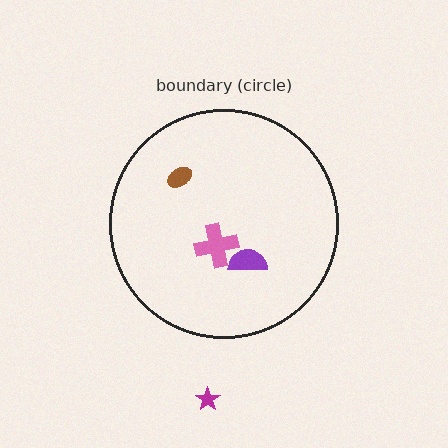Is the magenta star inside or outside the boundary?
Outside.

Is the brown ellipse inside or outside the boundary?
Inside.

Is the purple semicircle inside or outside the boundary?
Inside.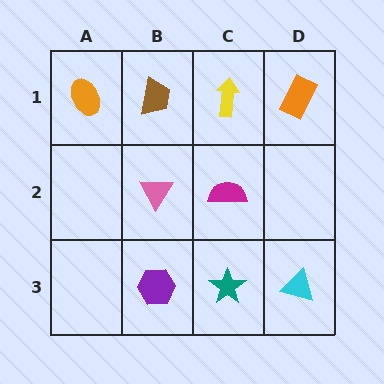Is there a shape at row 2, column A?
No, that cell is empty.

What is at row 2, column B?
A pink triangle.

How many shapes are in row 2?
2 shapes.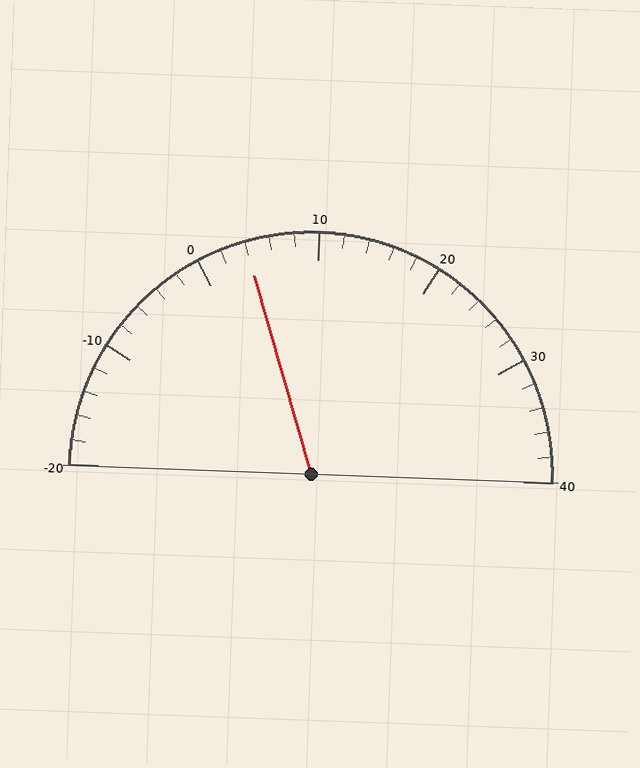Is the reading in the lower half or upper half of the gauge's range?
The reading is in the lower half of the range (-20 to 40).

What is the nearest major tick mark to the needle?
The nearest major tick mark is 0.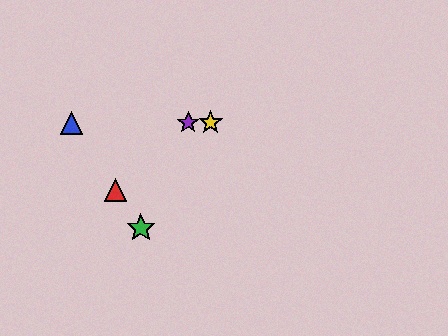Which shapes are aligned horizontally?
The blue triangle, the yellow star, the purple star are aligned horizontally.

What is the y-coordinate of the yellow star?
The yellow star is at y≈123.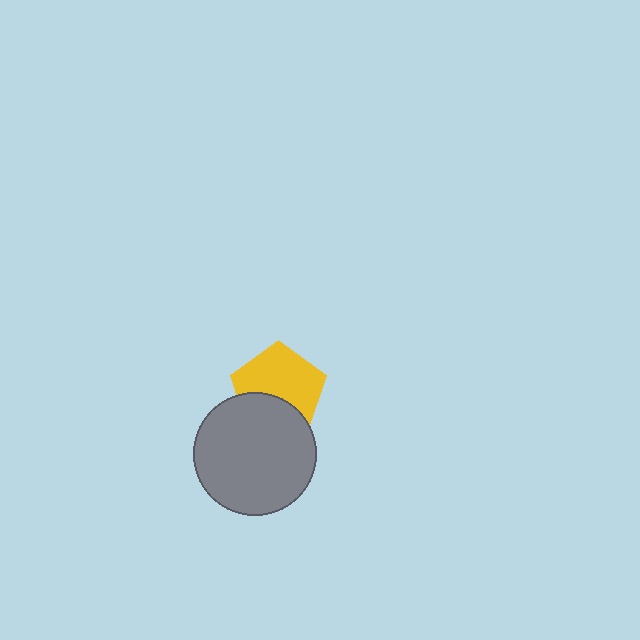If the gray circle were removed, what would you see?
You would see the complete yellow pentagon.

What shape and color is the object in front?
The object in front is a gray circle.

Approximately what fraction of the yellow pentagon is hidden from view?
Roughly 35% of the yellow pentagon is hidden behind the gray circle.